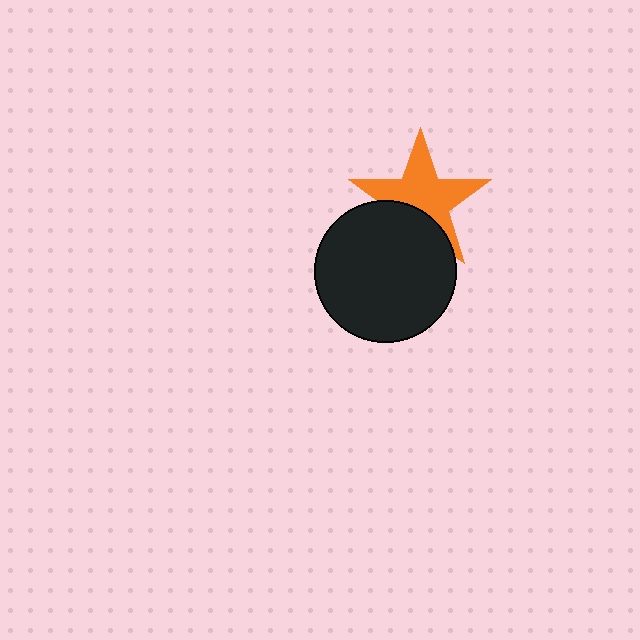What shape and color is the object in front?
The object in front is a black circle.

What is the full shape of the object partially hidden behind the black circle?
The partially hidden object is an orange star.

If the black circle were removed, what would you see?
You would see the complete orange star.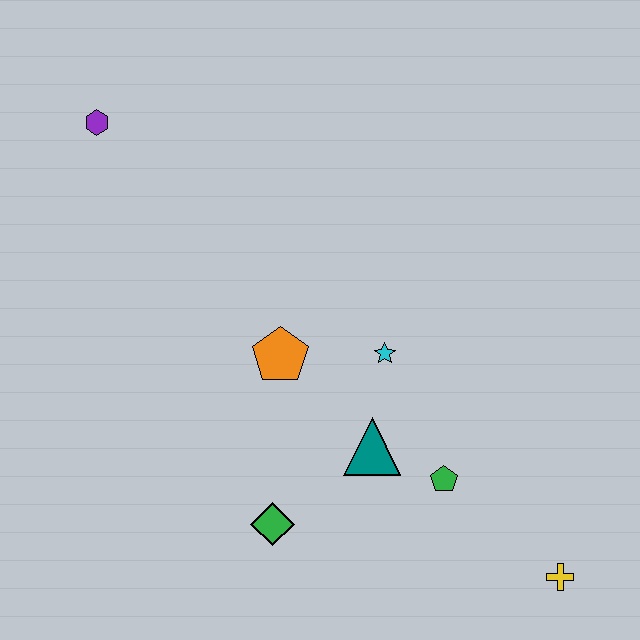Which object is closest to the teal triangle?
The green pentagon is closest to the teal triangle.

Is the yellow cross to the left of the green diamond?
No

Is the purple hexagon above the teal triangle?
Yes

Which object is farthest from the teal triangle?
The purple hexagon is farthest from the teal triangle.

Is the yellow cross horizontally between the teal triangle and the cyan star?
No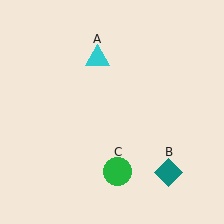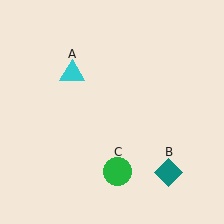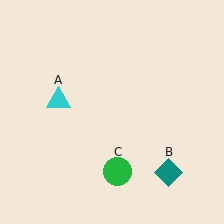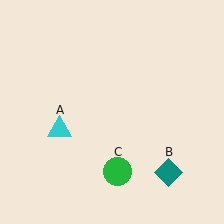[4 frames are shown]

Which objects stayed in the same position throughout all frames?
Teal diamond (object B) and green circle (object C) remained stationary.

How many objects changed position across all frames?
1 object changed position: cyan triangle (object A).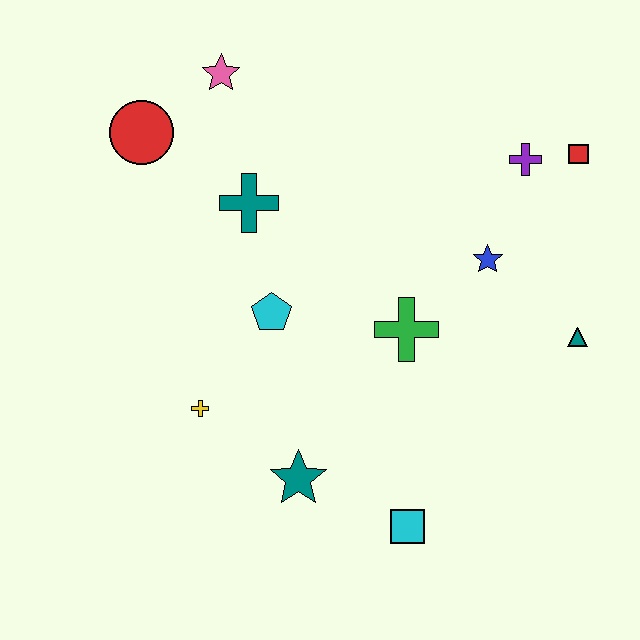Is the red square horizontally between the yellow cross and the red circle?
No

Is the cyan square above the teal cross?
No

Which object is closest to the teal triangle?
The blue star is closest to the teal triangle.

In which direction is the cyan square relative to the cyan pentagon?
The cyan square is below the cyan pentagon.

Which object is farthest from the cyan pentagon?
The red square is farthest from the cyan pentagon.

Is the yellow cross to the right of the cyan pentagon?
No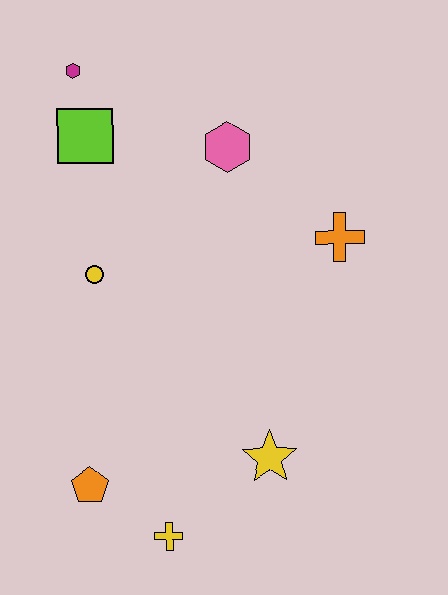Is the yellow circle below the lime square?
Yes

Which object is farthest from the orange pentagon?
The magenta hexagon is farthest from the orange pentagon.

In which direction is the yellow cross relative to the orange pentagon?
The yellow cross is to the right of the orange pentagon.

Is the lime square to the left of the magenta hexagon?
No